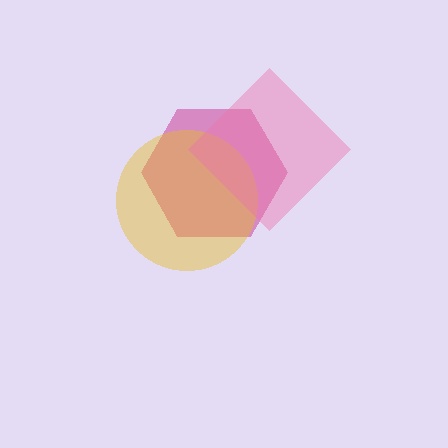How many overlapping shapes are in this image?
There are 3 overlapping shapes in the image.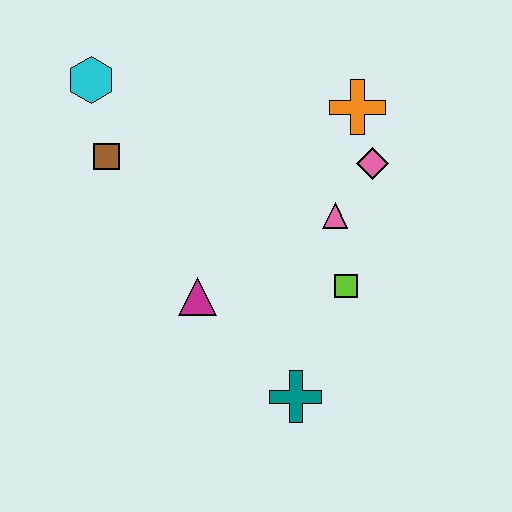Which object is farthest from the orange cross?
The teal cross is farthest from the orange cross.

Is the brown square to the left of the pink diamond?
Yes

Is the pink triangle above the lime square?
Yes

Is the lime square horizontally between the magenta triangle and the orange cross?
Yes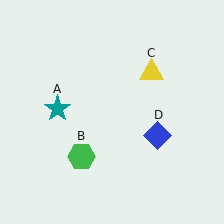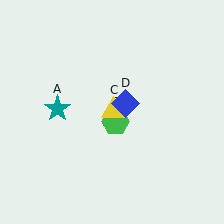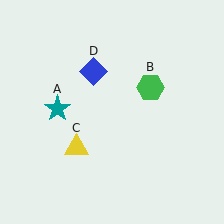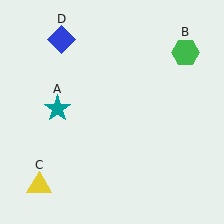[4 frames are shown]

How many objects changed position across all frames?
3 objects changed position: green hexagon (object B), yellow triangle (object C), blue diamond (object D).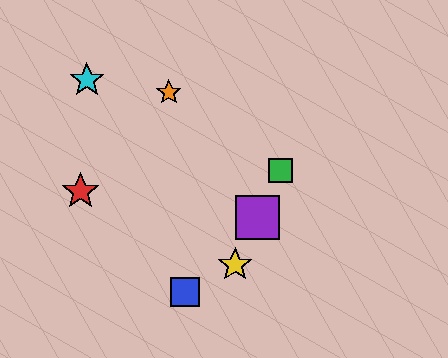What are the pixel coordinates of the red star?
The red star is at (80, 191).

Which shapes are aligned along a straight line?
The green square, the yellow star, the purple square are aligned along a straight line.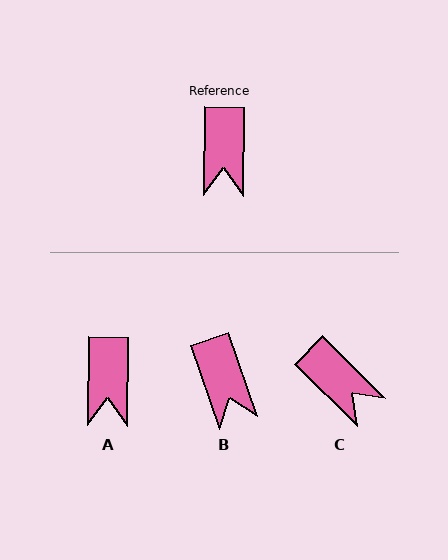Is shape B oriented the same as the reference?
No, it is off by about 20 degrees.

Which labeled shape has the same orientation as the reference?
A.